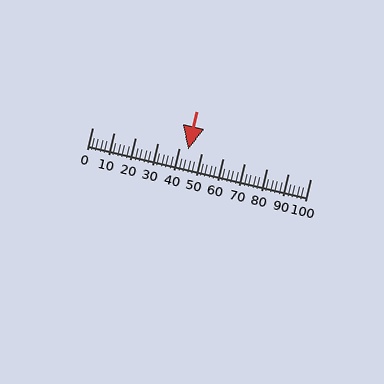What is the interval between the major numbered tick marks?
The major tick marks are spaced 10 units apart.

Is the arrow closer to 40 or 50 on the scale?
The arrow is closer to 40.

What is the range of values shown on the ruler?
The ruler shows values from 0 to 100.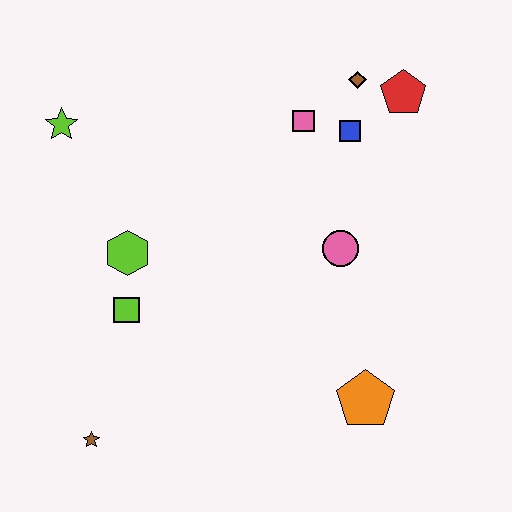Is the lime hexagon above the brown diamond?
No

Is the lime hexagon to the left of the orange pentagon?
Yes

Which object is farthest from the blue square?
The brown star is farthest from the blue square.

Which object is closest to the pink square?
The blue square is closest to the pink square.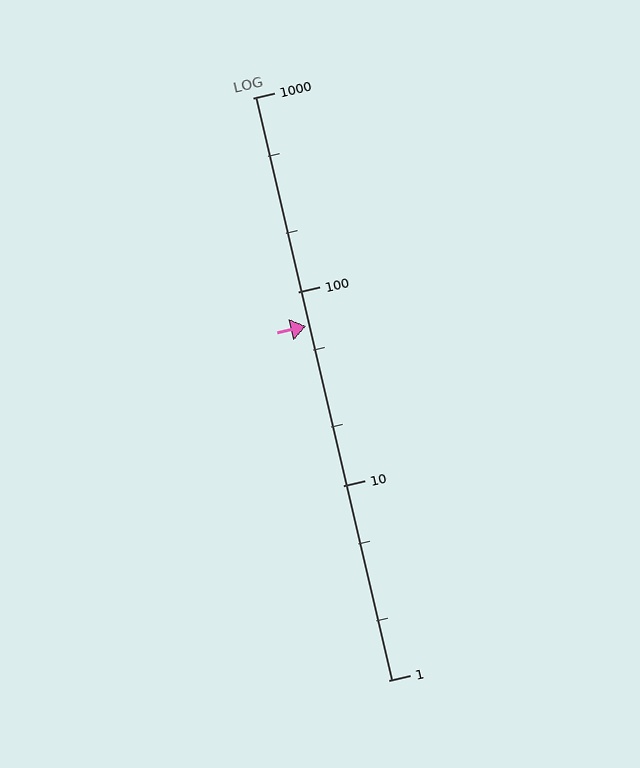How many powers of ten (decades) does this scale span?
The scale spans 3 decades, from 1 to 1000.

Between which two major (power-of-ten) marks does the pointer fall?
The pointer is between 10 and 100.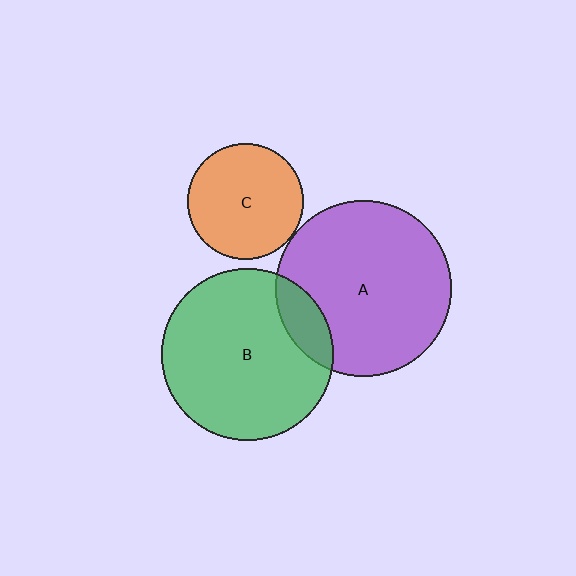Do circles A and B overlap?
Yes.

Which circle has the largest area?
Circle A (purple).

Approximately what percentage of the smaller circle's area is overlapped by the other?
Approximately 15%.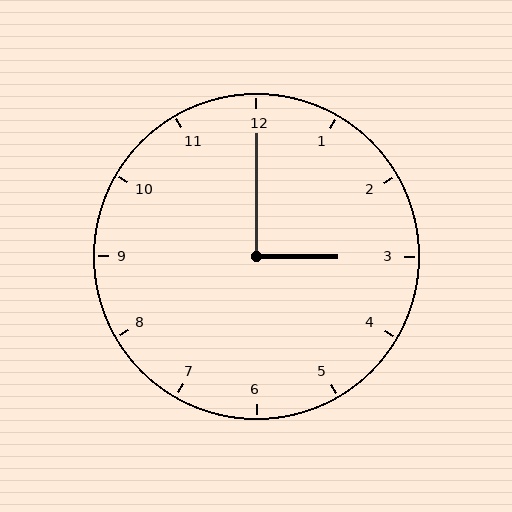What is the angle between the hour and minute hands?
Approximately 90 degrees.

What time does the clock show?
3:00.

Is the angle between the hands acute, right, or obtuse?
It is right.